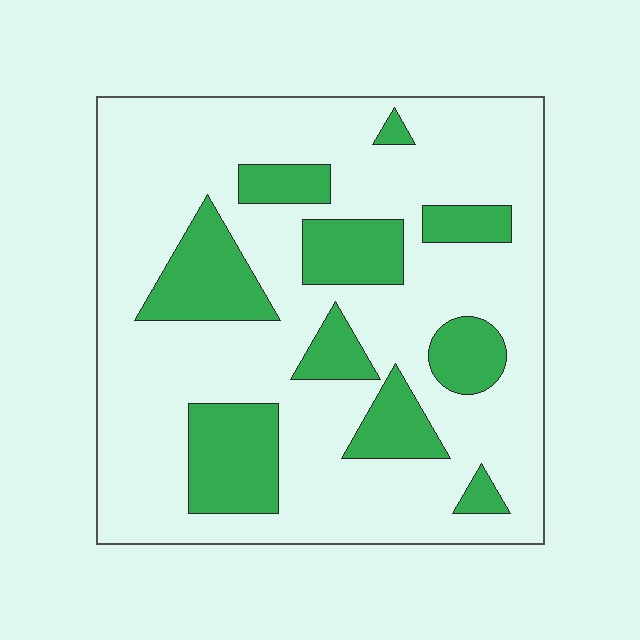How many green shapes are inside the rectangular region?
10.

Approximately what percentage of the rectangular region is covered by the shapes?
Approximately 25%.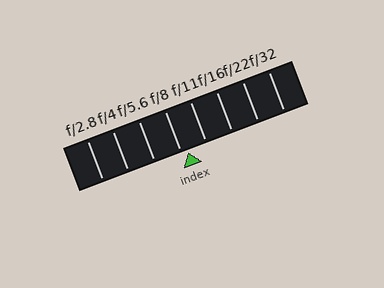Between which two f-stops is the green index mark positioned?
The index mark is between f/8 and f/11.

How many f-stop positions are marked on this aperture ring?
There are 8 f-stop positions marked.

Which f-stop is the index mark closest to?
The index mark is closest to f/8.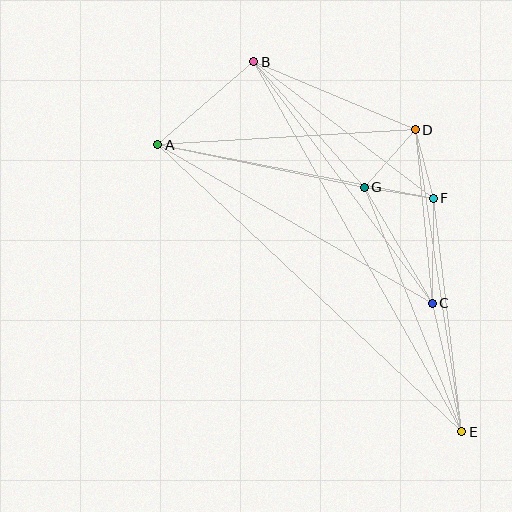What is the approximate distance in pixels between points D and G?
The distance between D and G is approximately 77 pixels.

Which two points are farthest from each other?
Points B and E are farthest from each other.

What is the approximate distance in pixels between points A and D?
The distance between A and D is approximately 258 pixels.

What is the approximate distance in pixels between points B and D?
The distance between B and D is approximately 175 pixels.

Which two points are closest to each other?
Points F and G are closest to each other.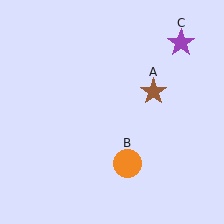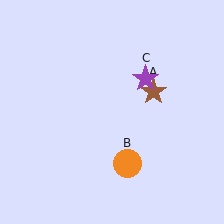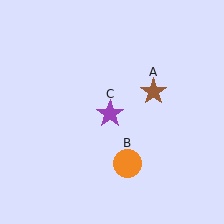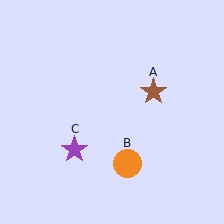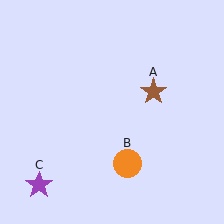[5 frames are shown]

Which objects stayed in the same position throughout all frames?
Brown star (object A) and orange circle (object B) remained stationary.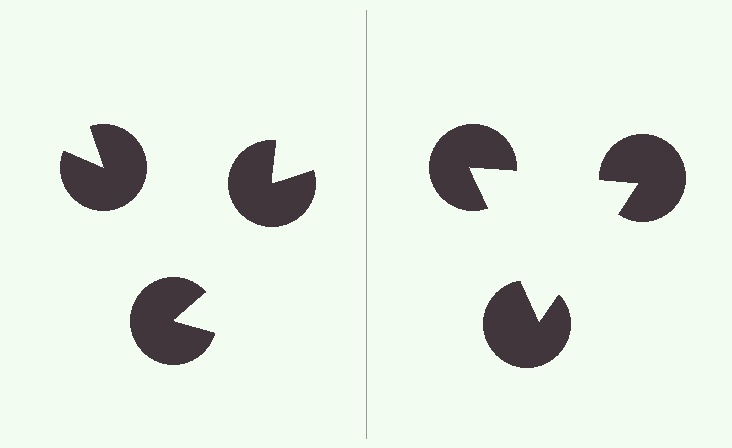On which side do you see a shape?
An illusory triangle appears on the right side. On the left side the wedge cuts are rotated, so no coherent shape forms.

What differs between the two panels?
The pac-man discs are positioned identically on both sides; only the wedge orientations differ. On the right they align to a triangle; on the left they are misaligned.